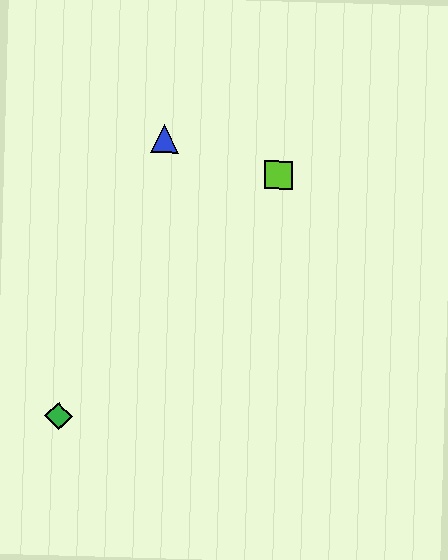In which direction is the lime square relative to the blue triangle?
The lime square is to the right of the blue triangle.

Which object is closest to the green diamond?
The blue triangle is closest to the green diamond.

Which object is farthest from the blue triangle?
The green diamond is farthest from the blue triangle.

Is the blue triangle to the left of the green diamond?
No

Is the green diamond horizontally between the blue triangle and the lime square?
No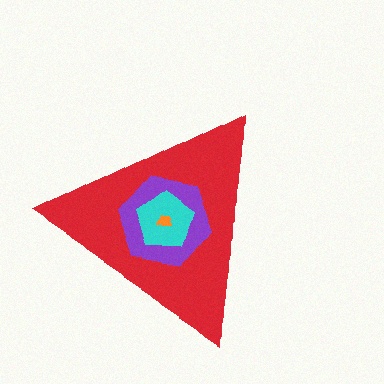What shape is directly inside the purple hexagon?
The cyan pentagon.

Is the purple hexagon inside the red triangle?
Yes.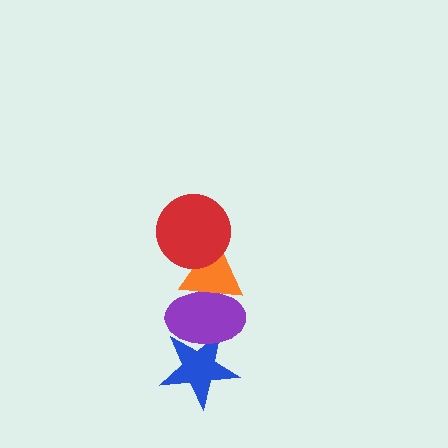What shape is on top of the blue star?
The purple ellipse is on top of the blue star.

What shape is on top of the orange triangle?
The red circle is on top of the orange triangle.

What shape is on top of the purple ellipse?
The orange triangle is on top of the purple ellipse.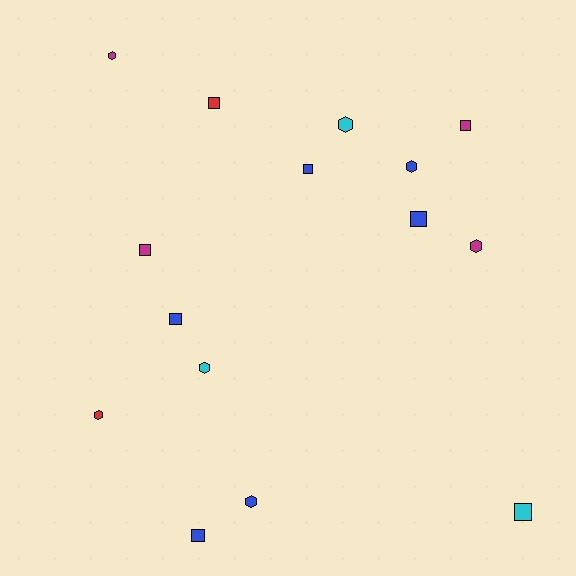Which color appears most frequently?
Blue, with 6 objects.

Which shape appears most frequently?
Square, with 8 objects.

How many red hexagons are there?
There is 1 red hexagon.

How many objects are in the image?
There are 15 objects.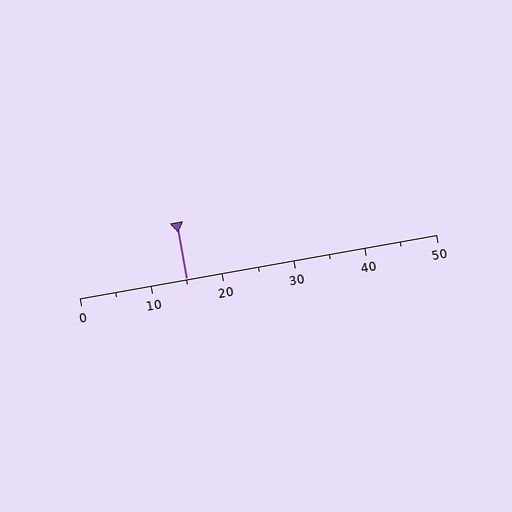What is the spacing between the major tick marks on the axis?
The major ticks are spaced 10 apart.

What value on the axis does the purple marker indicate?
The marker indicates approximately 15.